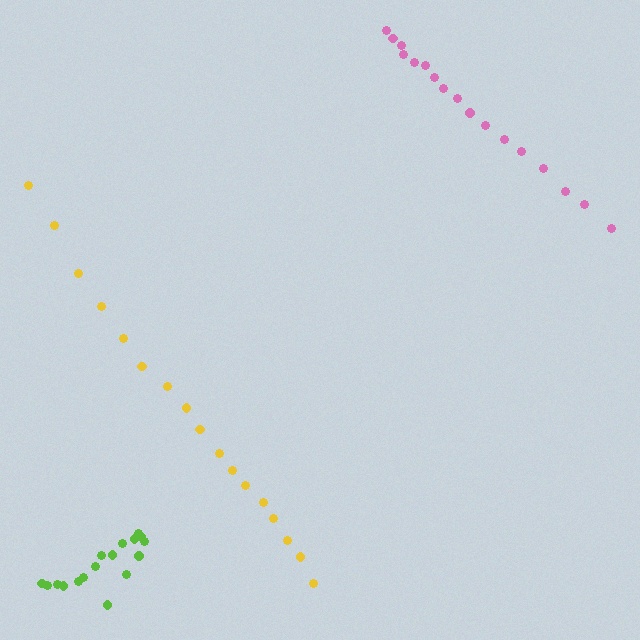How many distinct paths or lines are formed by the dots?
There are 3 distinct paths.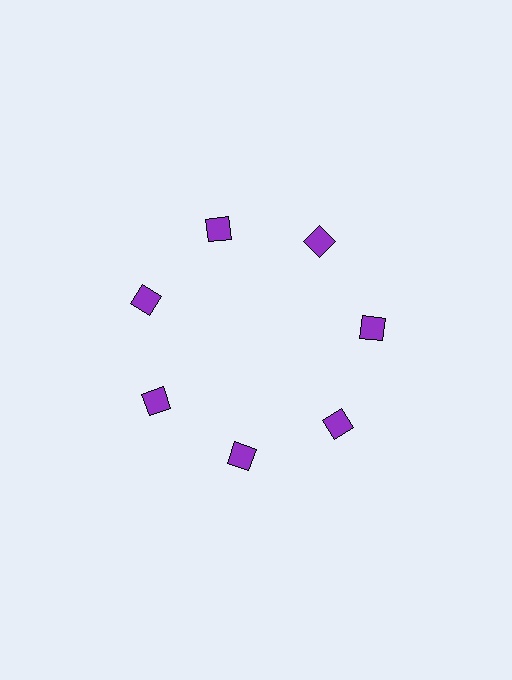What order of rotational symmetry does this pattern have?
This pattern has 7-fold rotational symmetry.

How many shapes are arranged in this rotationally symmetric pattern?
There are 7 shapes, arranged in 7 groups of 1.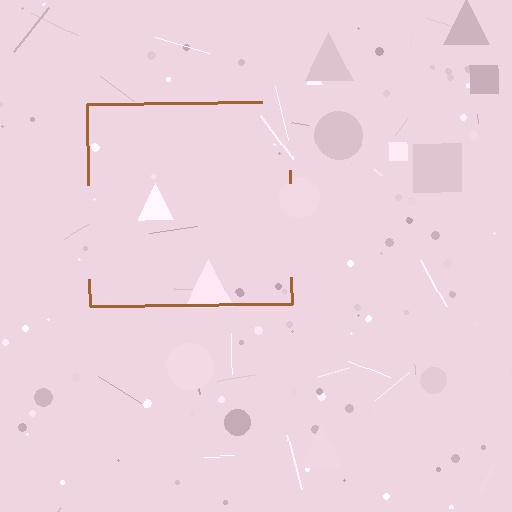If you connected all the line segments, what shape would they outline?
They would outline a square.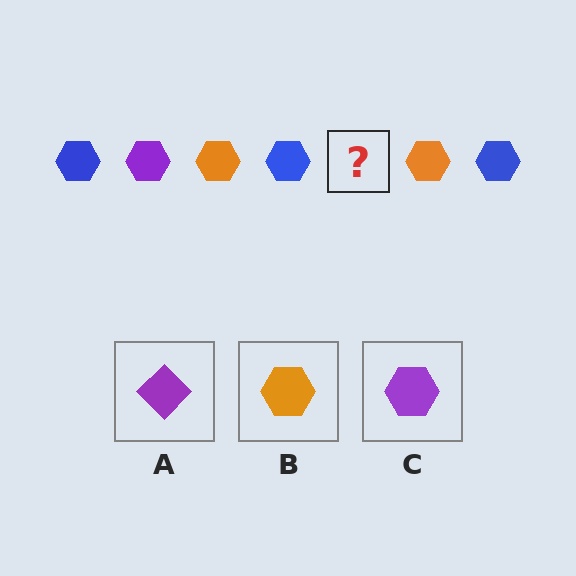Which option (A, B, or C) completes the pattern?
C.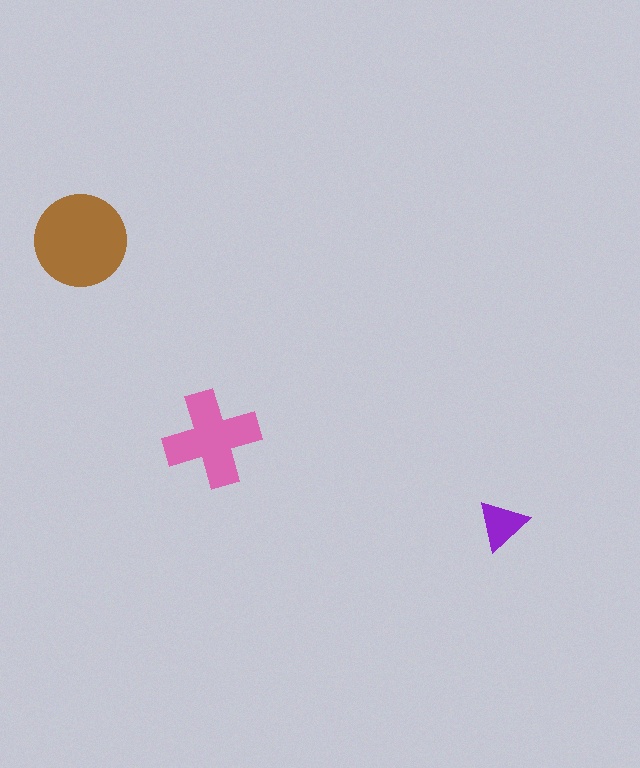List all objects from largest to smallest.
The brown circle, the pink cross, the purple triangle.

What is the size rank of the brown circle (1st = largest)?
1st.